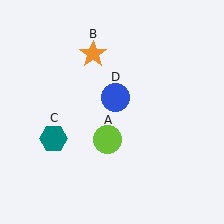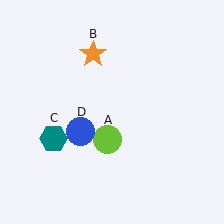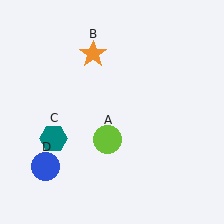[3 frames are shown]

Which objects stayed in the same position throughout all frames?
Lime circle (object A) and orange star (object B) and teal hexagon (object C) remained stationary.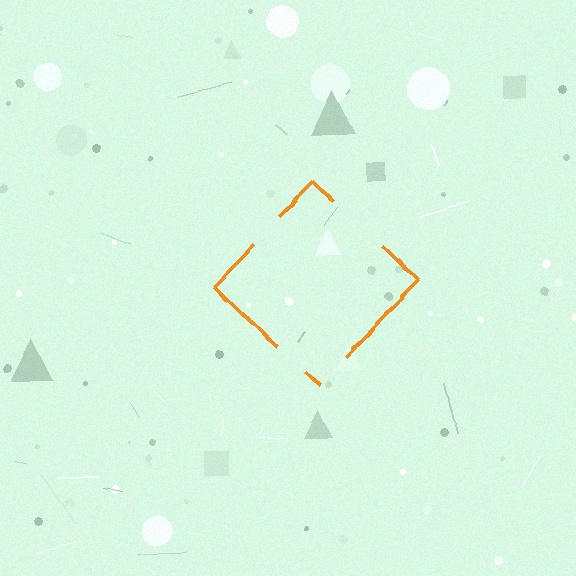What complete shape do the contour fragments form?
The contour fragments form a diamond.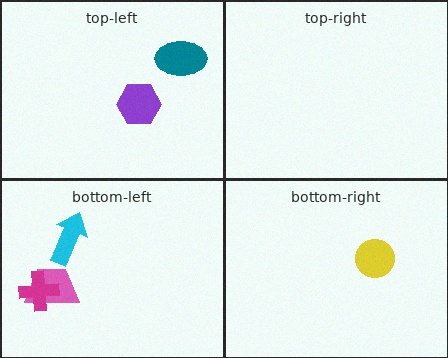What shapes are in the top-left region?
The teal ellipse, the purple hexagon.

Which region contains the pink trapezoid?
The bottom-left region.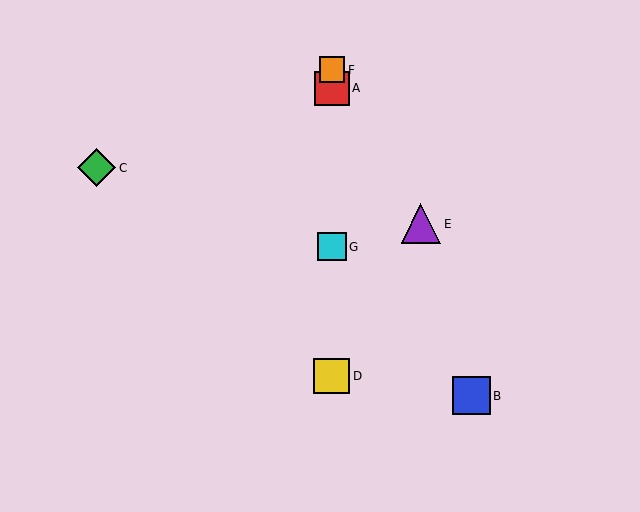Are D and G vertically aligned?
Yes, both are at x≈332.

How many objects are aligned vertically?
4 objects (A, D, F, G) are aligned vertically.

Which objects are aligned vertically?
Objects A, D, F, G are aligned vertically.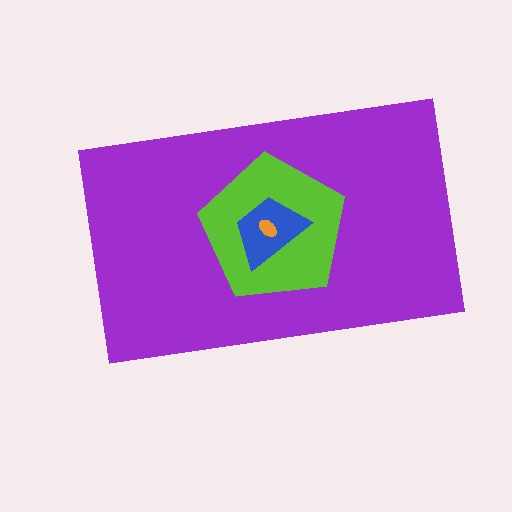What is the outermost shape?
The purple rectangle.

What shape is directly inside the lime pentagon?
The blue trapezoid.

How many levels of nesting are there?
4.